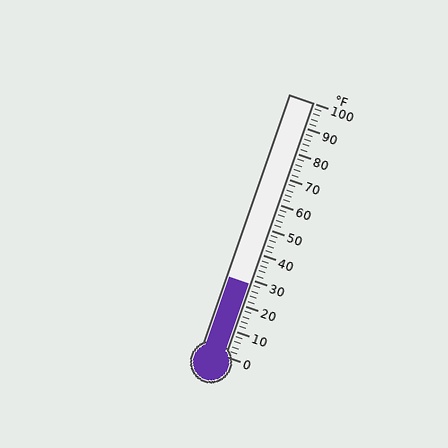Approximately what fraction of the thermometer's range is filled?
The thermometer is filled to approximately 30% of its range.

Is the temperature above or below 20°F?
The temperature is above 20°F.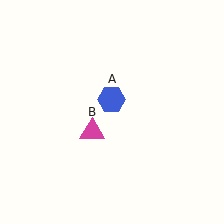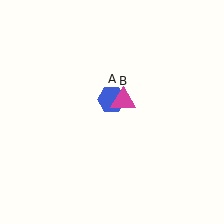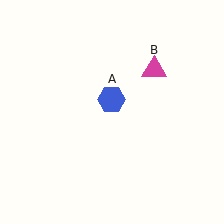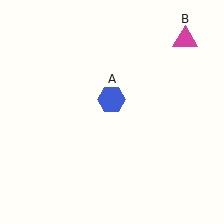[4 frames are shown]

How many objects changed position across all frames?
1 object changed position: magenta triangle (object B).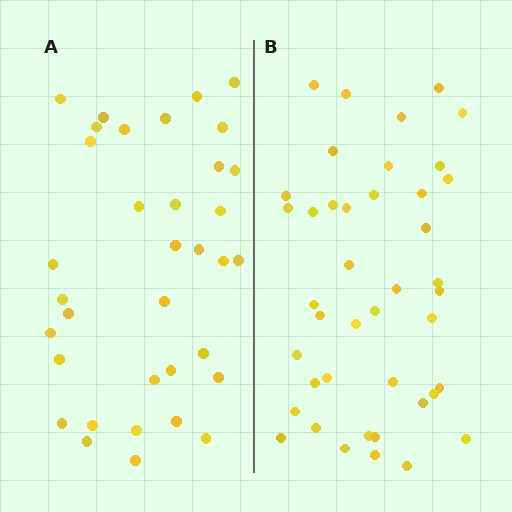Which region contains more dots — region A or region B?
Region B (the right region) has more dots.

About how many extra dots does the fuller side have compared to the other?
Region B has roughly 8 or so more dots than region A.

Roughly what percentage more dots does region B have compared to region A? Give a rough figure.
About 20% more.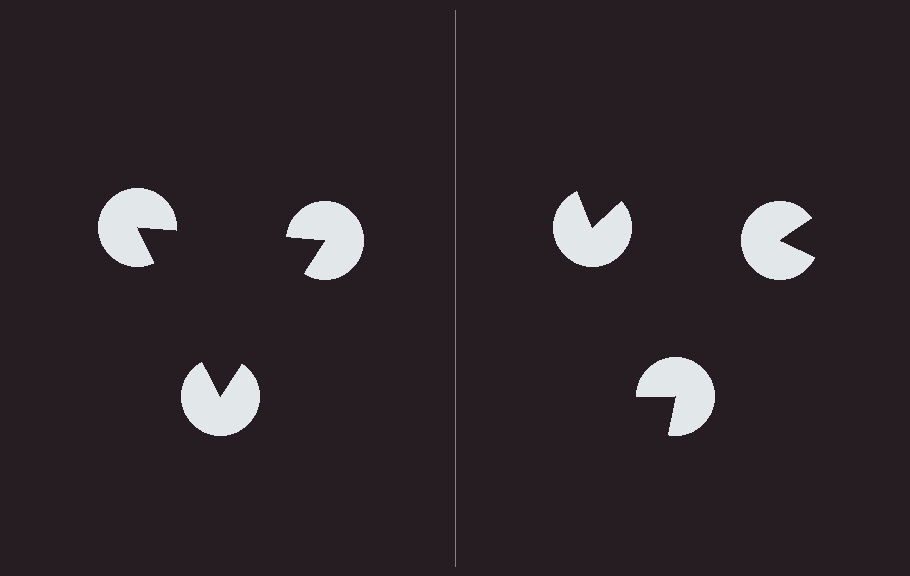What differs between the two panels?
The pac-man discs are positioned identically on both sides; only the wedge orientations differ. On the left they align to a triangle; on the right they are misaligned.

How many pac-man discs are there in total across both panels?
6 — 3 on each side.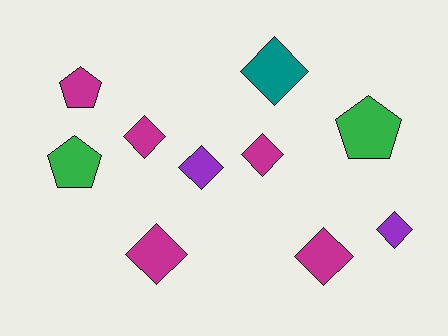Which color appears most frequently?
Magenta, with 5 objects.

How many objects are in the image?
There are 10 objects.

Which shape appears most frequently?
Diamond, with 7 objects.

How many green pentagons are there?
There are 2 green pentagons.